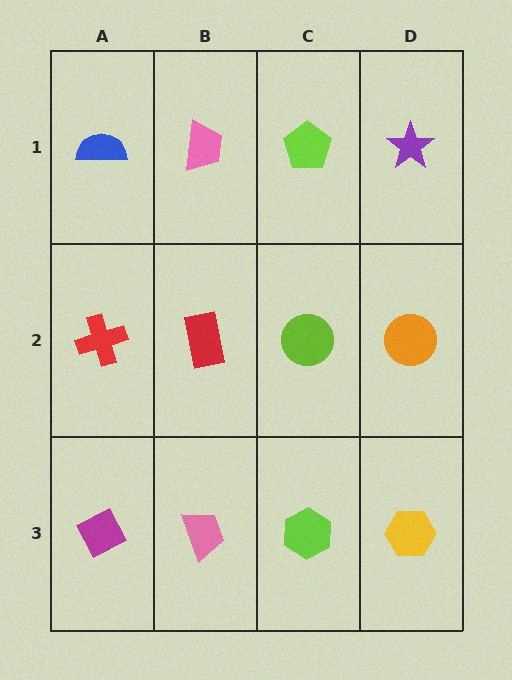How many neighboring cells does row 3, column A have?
2.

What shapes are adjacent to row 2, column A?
A blue semicircle (row 1, column A), a magenta diamond (row 3, column A), a red rectangle (row 2, column B).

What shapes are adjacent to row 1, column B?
A red rectangle (row 2, column B), a blue semicircle (row 1, column A), a lime pentagon (row 1, column C).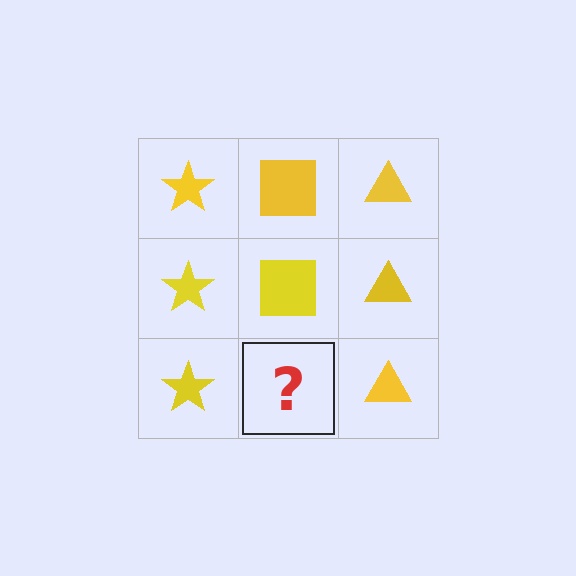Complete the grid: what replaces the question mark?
The question mark should be replaced with a yellow square.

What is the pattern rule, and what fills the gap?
The rule is that each column has a consistent shape. The gap should be filled with a yellow square.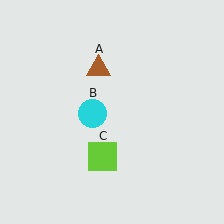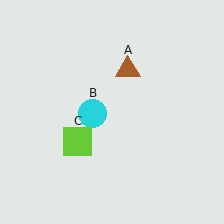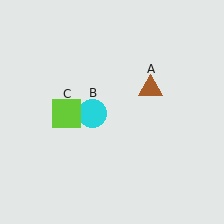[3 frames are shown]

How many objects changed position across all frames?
2 objects changed position: brown triangle (object A), lime square (object C).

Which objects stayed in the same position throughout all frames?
Cyan circle (object B) remained stationary.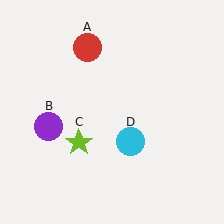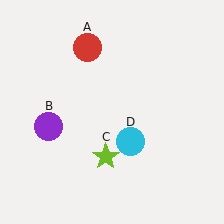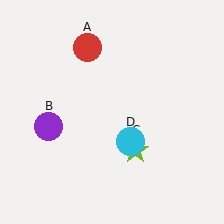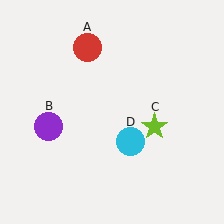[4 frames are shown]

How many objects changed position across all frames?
1 object changed position: lime star (object C).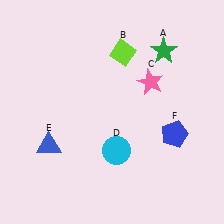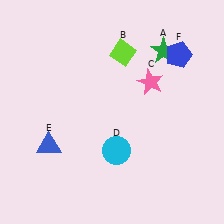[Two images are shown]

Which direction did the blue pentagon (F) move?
The blue pentagon (F) moved up.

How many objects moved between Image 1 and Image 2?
1 object moved between the two images.